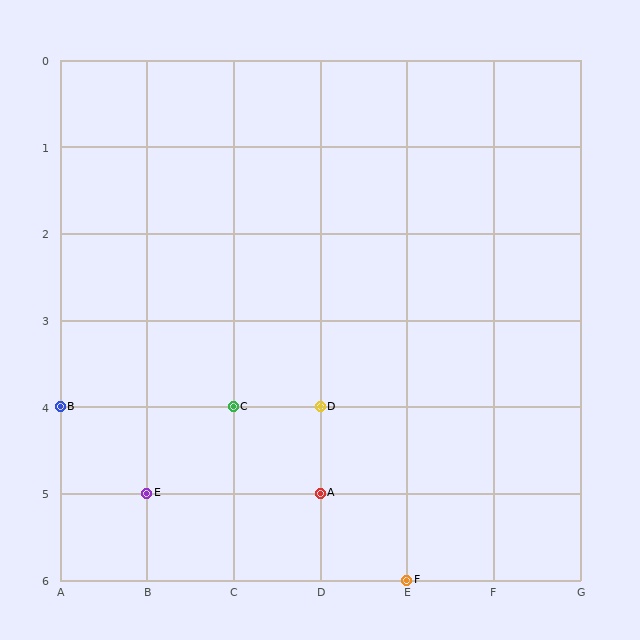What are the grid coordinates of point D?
Point D is at grid coordinates (D, 4).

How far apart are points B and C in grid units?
Points B and C are 2 columns apart.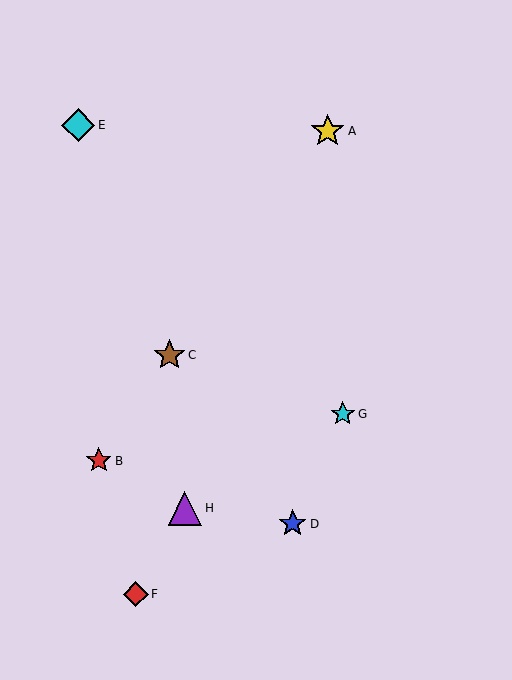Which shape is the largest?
The yellow star (labeled A) is the largest.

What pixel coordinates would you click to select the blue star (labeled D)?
Click at (293, 524) to select the blue star D.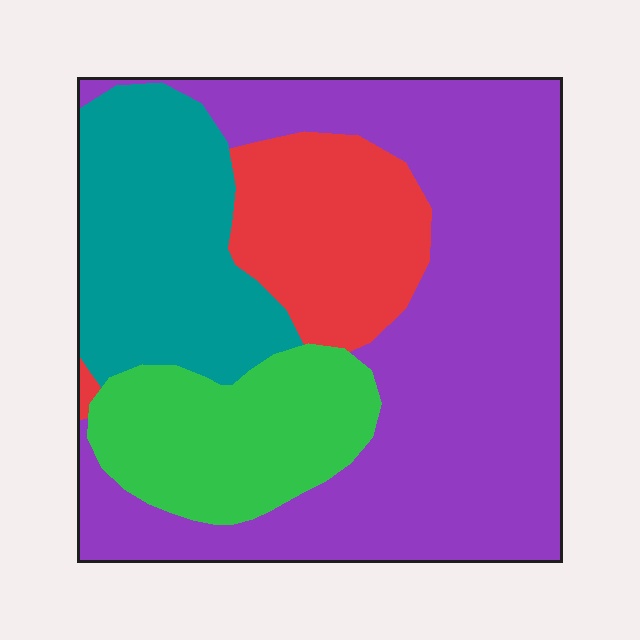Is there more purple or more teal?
Purple.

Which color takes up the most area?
Purple, at roughly 50%.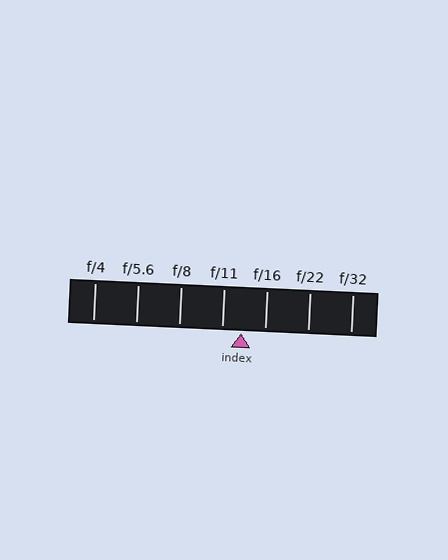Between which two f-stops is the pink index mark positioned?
The index mark is between f/11 and f/16.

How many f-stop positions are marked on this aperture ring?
There are 7 f-stop positions marked.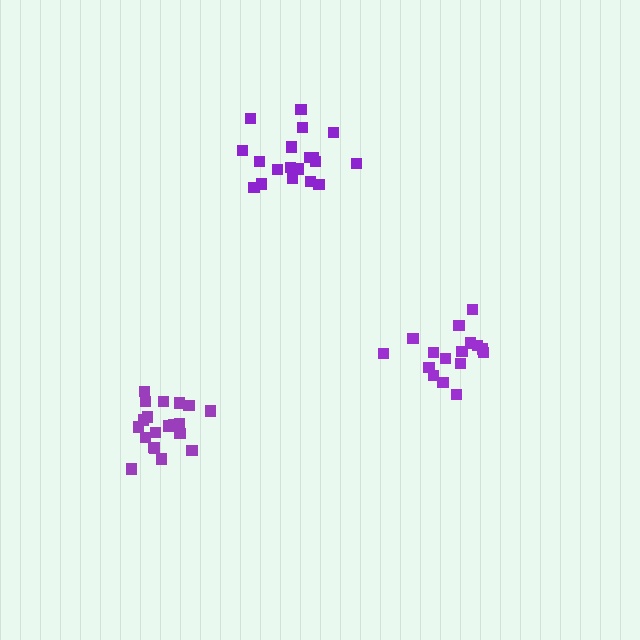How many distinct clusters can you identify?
There are 3 distinct clusters.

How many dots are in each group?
Group 1: 19 dots, Group 2: 16 dots, Group 3: 20 dots (55 total).